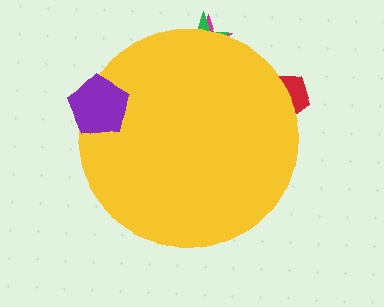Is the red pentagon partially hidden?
Yes, the red pentagon is partially hidden behind the yellow circle.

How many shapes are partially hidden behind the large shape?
3 shapes are partially hidden.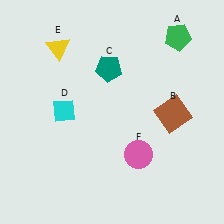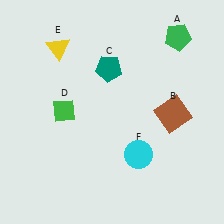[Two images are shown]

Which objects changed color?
D changed from cyan to green. F changed from pink to cyan.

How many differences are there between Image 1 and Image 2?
There are 2 differences between the two images.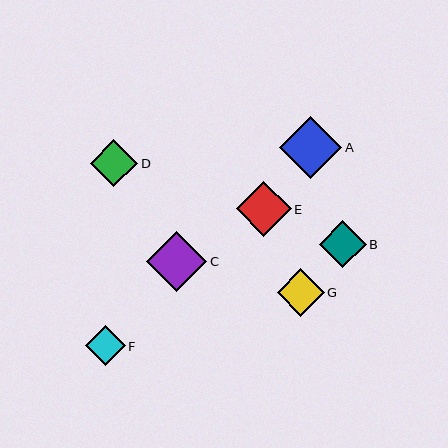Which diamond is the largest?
Diamond A is the largest with a size of approximately 63 pixels.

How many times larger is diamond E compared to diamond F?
Diamond E is approximately 1.4 times the size of diamond F.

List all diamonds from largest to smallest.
From largest to smallest: A, C, E, D, G, B, F.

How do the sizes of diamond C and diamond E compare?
Diamond C and diamond E are approximately the same size.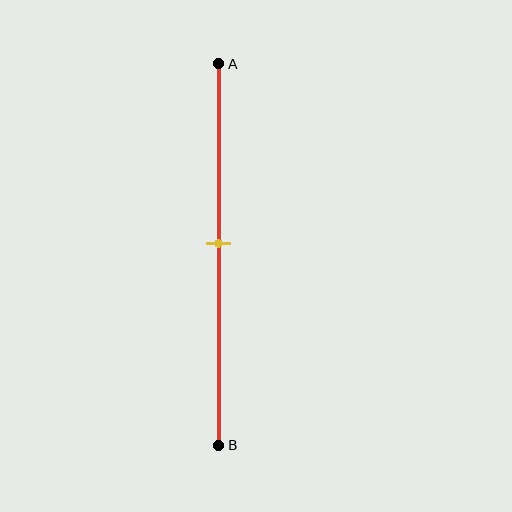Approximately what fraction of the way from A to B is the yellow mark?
The yellow mark is approximately 45% of the way from A to B.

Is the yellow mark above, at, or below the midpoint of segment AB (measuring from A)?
The yellow mark is approximately at the midpoint of segment AB.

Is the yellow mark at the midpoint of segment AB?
Yes, the mark is approximately at the midpoint.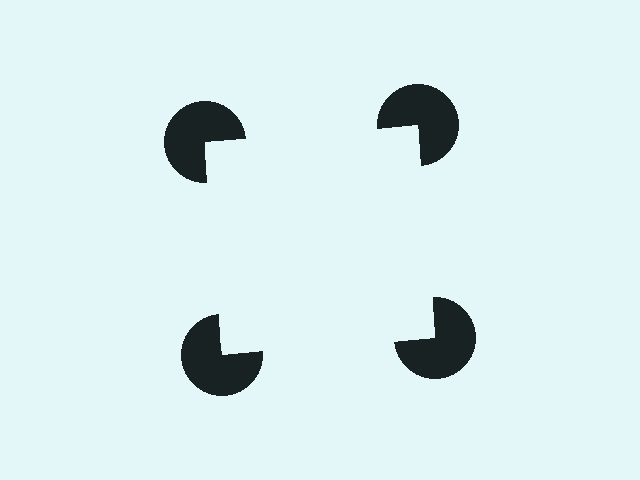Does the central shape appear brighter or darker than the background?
It typically appears slightly brighter than the background, even though no actual brightness change is drawn.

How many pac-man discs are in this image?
There are 4 — one at each vertex of the illusory square.